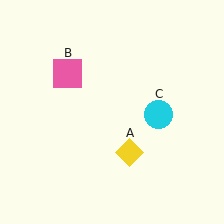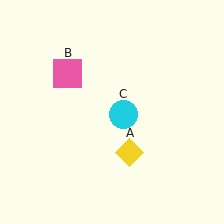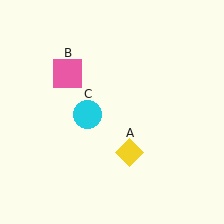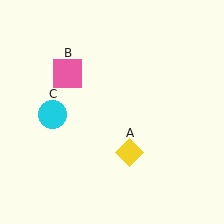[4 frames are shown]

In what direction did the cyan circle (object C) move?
The cyan circle (object C) moved left.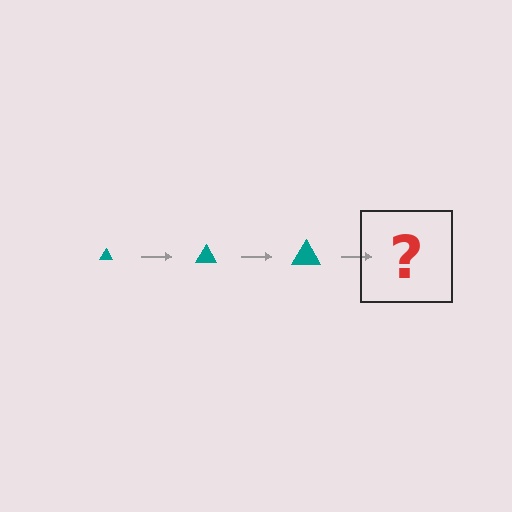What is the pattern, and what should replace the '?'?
The pattern is that the triangle gets progressively larger each step. The '?' should be a teal triangle, larger than the previous one.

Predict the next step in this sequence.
The next step is a teal triangle, larger than the previous one.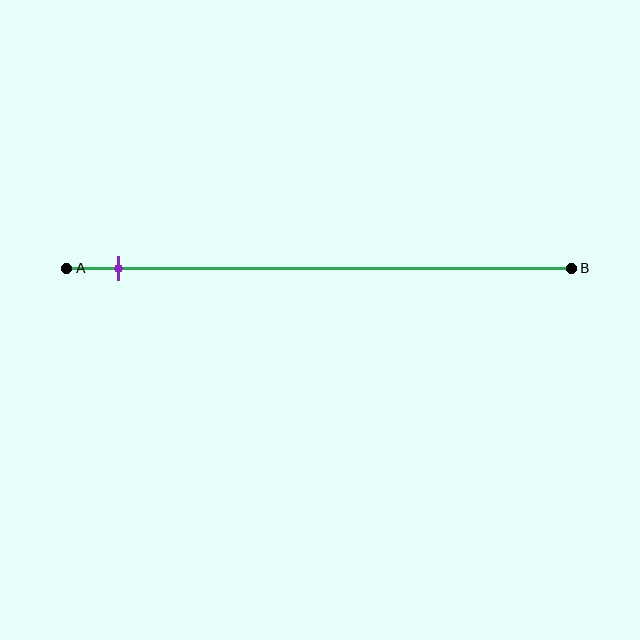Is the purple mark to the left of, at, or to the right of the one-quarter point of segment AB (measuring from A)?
The purple mark is to the left of the one-quarter point of segment AB.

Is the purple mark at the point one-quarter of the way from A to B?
No, the mark is at about 10% from A, not at the 25% one-quarter point.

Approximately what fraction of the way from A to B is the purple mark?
The purple mark is approximately 10% of the way from A to B.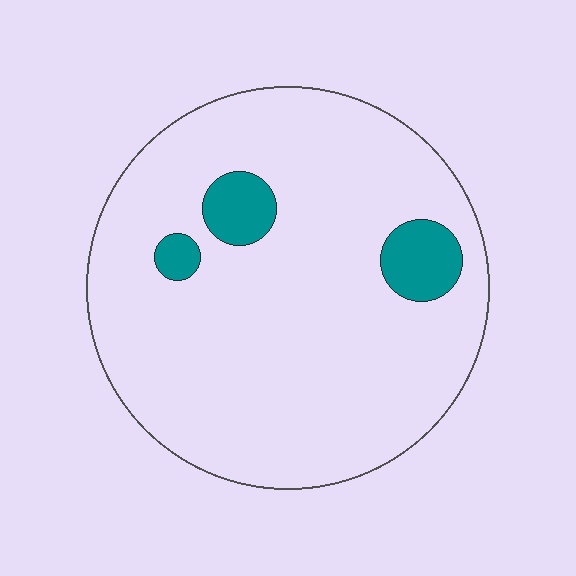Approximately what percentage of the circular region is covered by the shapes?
Approximately 10%.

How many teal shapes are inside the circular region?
3.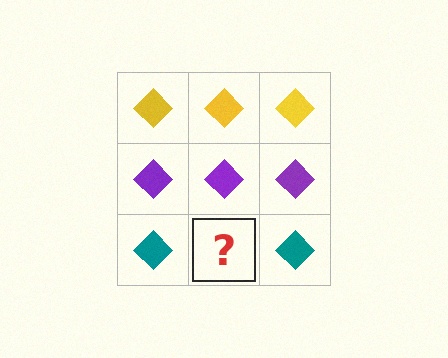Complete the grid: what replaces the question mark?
The question mark should be replaced with a teal diamond.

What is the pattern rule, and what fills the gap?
The rule is that each row has a consistent color. The gap should be filled with a teal diamond.